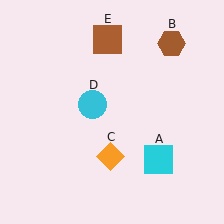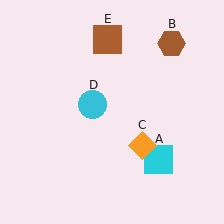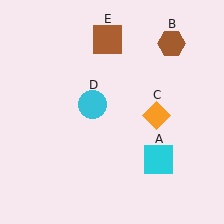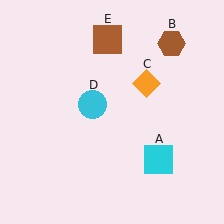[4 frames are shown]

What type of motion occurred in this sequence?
The orange diamond (object C) rotated counterclockwise around the center of the scene.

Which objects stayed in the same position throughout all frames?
Cyan square (object A) and brown hexagon (object B) and cyan circle (object D) and brown square (object E) remained stationary.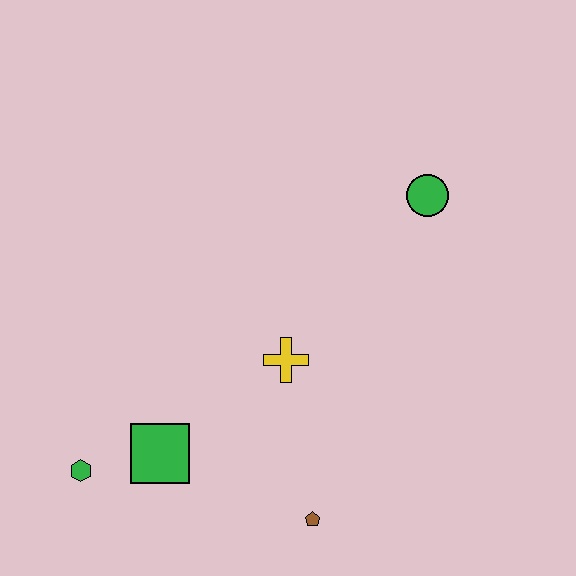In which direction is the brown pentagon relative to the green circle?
The brown pentagon is below the green circle.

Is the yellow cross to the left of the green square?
No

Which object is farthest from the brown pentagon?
The green circle is farthest from the brown pentagon.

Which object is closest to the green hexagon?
The green square is closest to the green hexagon.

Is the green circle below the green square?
No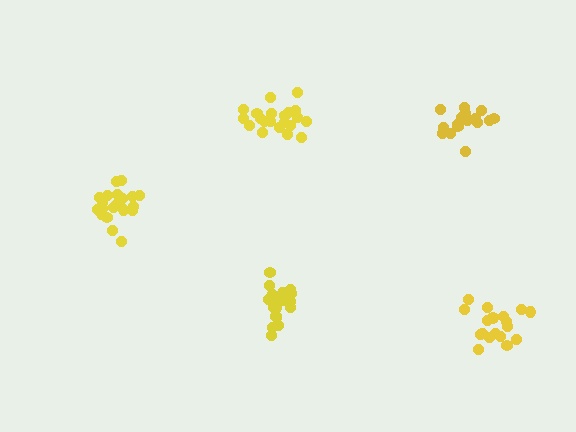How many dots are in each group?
Group 1: 16 dots, Group 2: 18 dots, Group 3: 20 dots, Group 4: 20 dots, Group 5: 21 dots (95 total).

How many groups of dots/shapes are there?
There are 5 groups.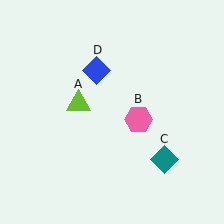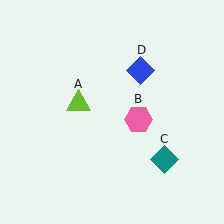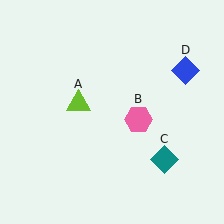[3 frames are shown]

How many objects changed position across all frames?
1 object changed position: blue diamond (object D).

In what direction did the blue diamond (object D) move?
The blue diamond (object D) moved right.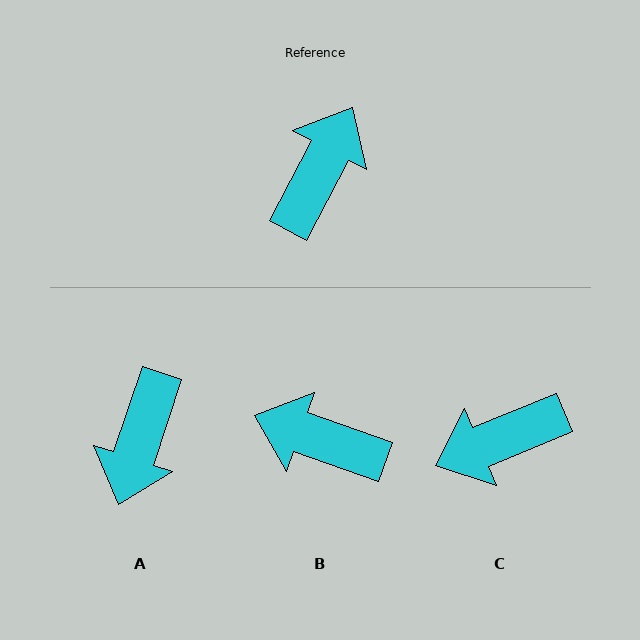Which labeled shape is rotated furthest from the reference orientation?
A, about 171 degrees away.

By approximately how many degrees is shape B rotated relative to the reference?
Approximately 98 degrees counter-clockwise.